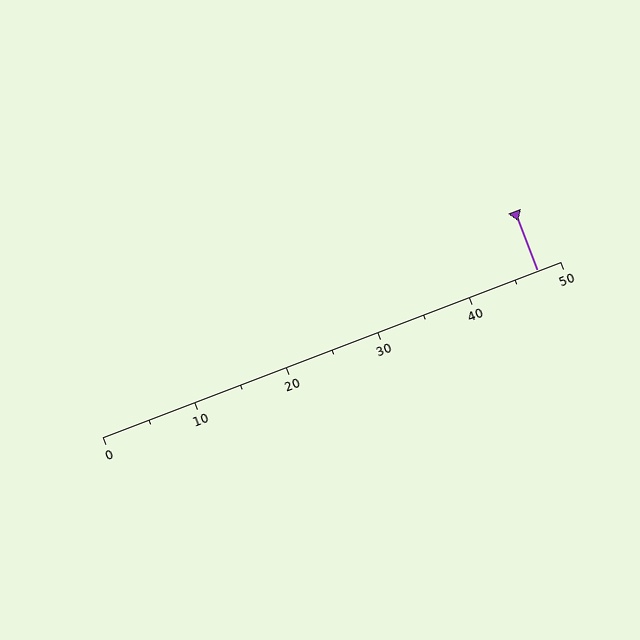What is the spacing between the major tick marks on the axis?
The major ticks are spaced 10 apart.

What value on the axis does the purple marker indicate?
The marker indicates approximately 47.5.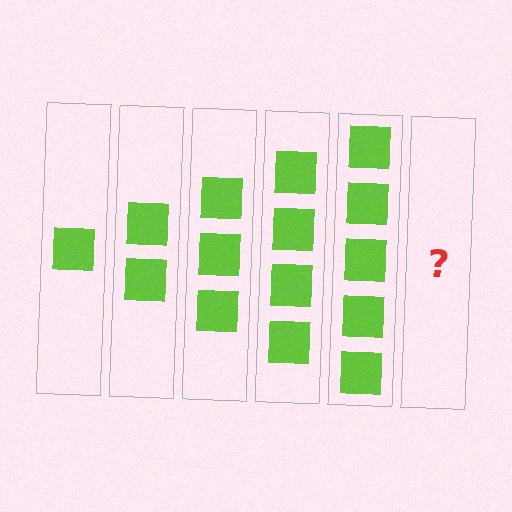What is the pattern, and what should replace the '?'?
The pattern is that each step adds one more square. The '?' should be 6 squares.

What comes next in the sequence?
The next element should be 6 squares.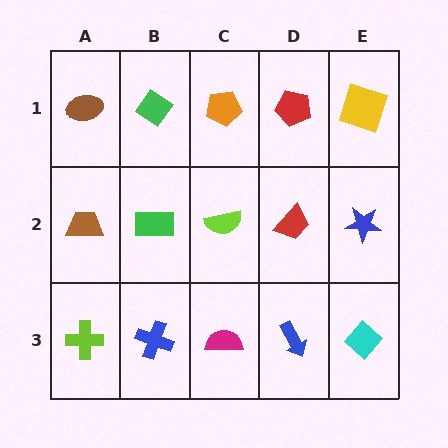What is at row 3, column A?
A lime cross.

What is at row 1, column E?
A yellow square.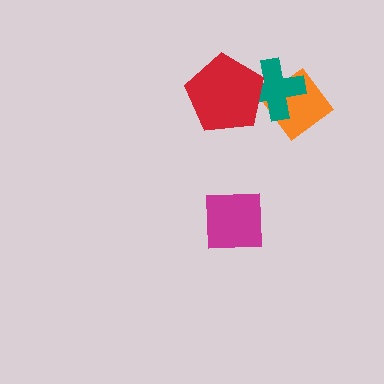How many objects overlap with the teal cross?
2 objects overlap with the teal cross.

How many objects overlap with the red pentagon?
1 object overlaps with the red pentagon.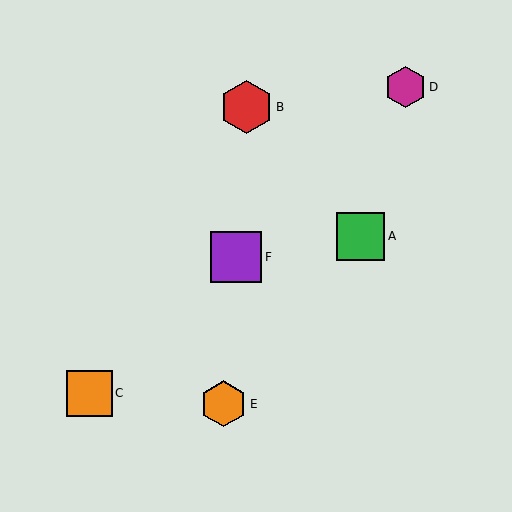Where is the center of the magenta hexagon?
The center of the magenta hexagon is at (406, 87).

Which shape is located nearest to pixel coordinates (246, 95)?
The red hexagon (labeled B) at (246, 107) is nearest to that location.